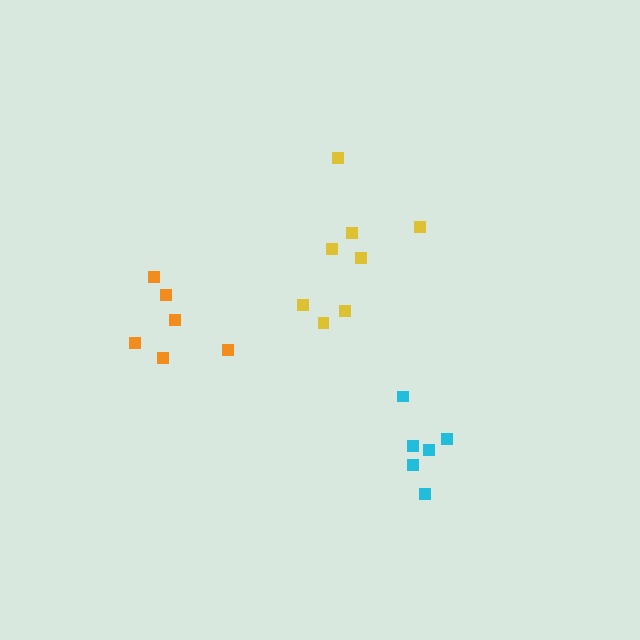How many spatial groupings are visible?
There are 3 spatial groupings.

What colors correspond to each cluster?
The clusters are colored: cyan, yellow, orange.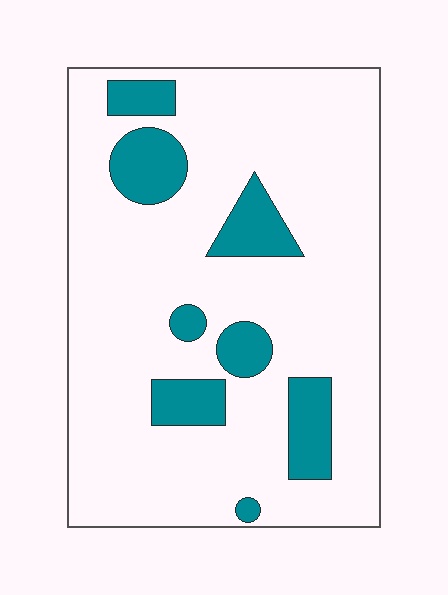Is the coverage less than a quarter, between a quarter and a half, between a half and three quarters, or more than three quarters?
Less than a quarter.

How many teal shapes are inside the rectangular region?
8.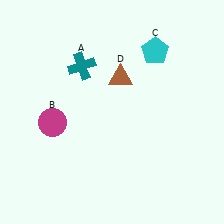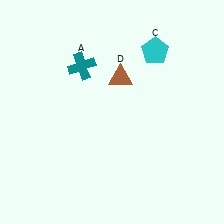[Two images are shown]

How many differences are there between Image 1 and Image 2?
There is 1 difference between the two images.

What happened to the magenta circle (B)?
The magenta circle (B) was removed in Image 2. It was in the bottom-left area of Image 1.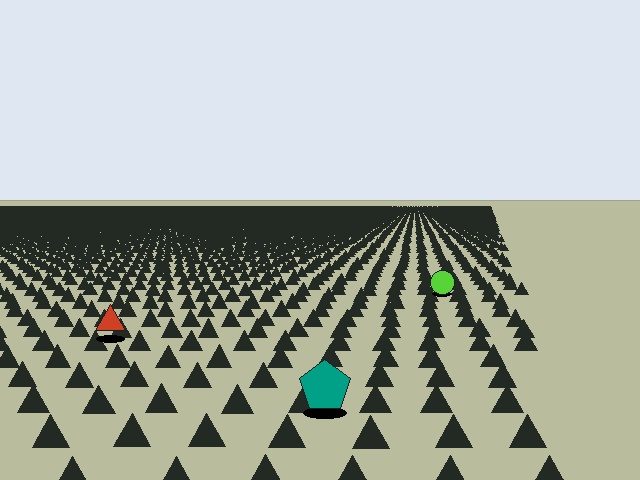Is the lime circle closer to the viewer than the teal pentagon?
No. The teal pentagon is closer — you can tell from the texture gradient: the ground texture is coarser near it.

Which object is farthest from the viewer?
The lime circle is farthest from the viewer. It appears smaller and the ground texture around it is denser.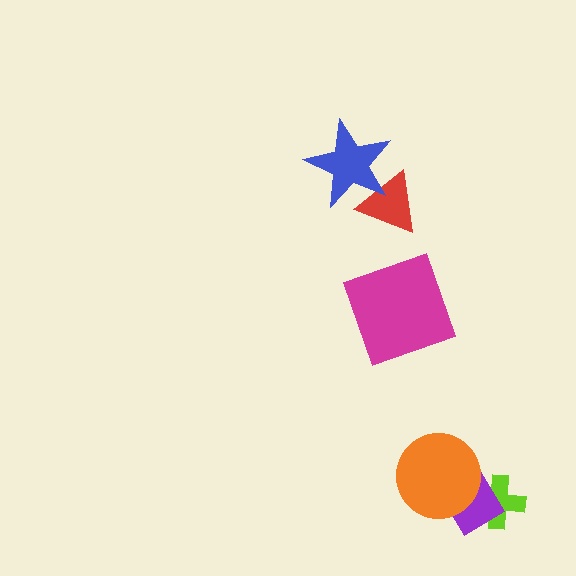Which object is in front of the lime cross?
The purple diamond is in front of the lime cross.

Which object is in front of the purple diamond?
The orange circle is in front of the purple diamond.